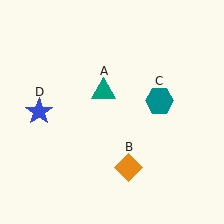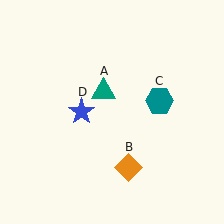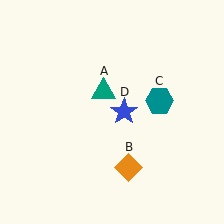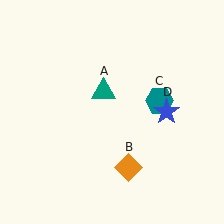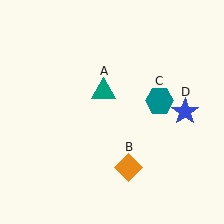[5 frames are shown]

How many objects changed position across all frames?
1 object changed position: blue star (object D).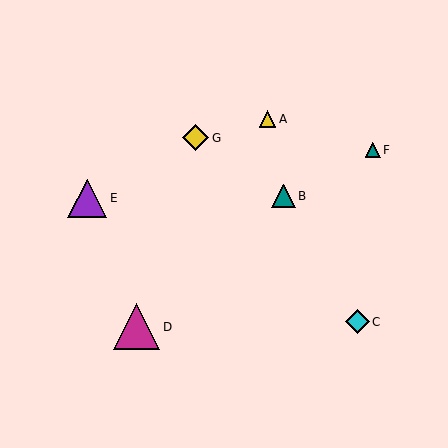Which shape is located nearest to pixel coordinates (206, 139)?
The yellow diamond (labeled G) at (196, 138) is nearest to that location.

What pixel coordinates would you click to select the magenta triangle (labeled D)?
Click at (137, 327) to select the magenta triangle D.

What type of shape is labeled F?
Shape F is a teal triangle.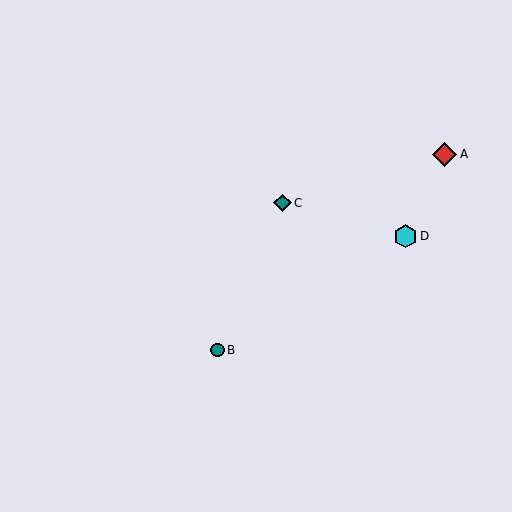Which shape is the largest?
The red diamond (labeled A) is the largest.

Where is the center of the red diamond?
The center of the red diamond is at (445, 154).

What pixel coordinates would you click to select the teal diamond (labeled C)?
Click at (283, 203) to select the teal diamond C.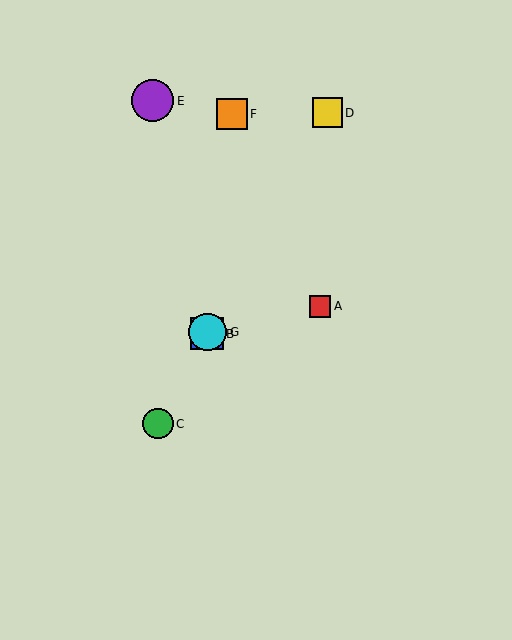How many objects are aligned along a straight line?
4 objects (B, C, D, G) are aligned along a straight line.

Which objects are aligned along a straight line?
Objects B, C, D, G are aligned along a straight line.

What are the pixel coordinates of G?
Object G is at (208, 332).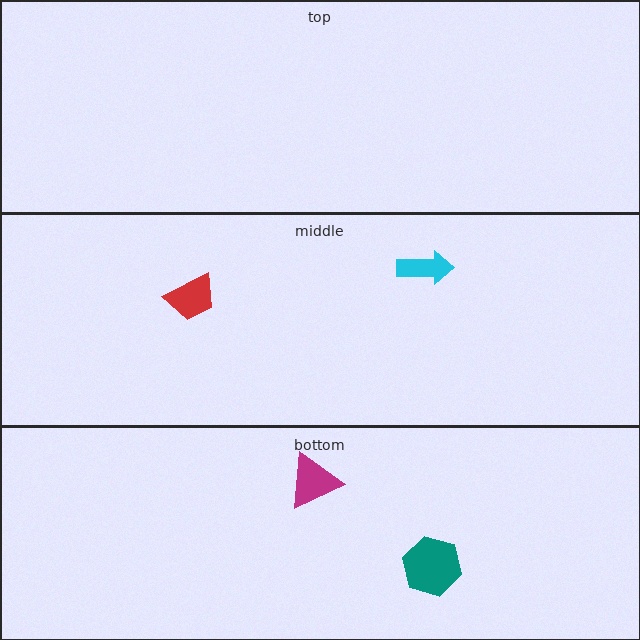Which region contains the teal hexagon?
The bottom region.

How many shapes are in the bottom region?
2.